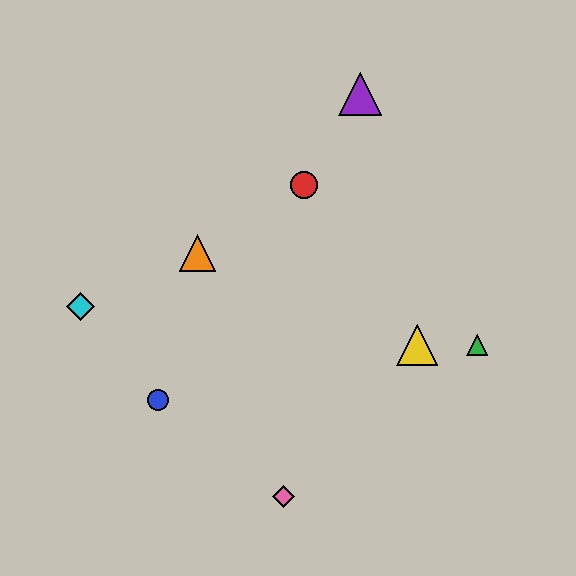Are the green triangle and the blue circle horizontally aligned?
No, the green triangle is at y≈345 and the blue circle is at y≈400.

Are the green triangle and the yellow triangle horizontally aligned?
Yes, both are at y≈345.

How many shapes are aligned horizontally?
2 shapes (the green triangle, the yellow triangle) are aligned horizontally.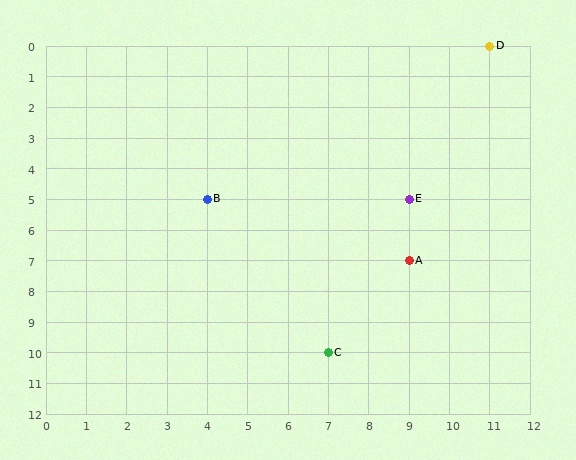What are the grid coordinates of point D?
Point D is at grid coordinates (11, 0).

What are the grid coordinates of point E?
Point E is at grid coordinates (9, 5).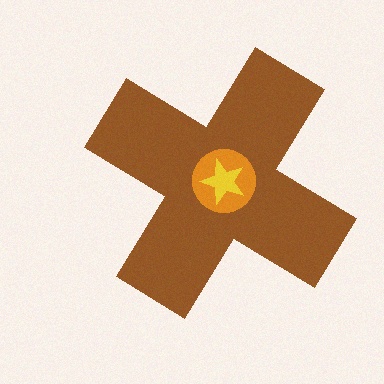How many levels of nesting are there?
3.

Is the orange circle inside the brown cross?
Yes.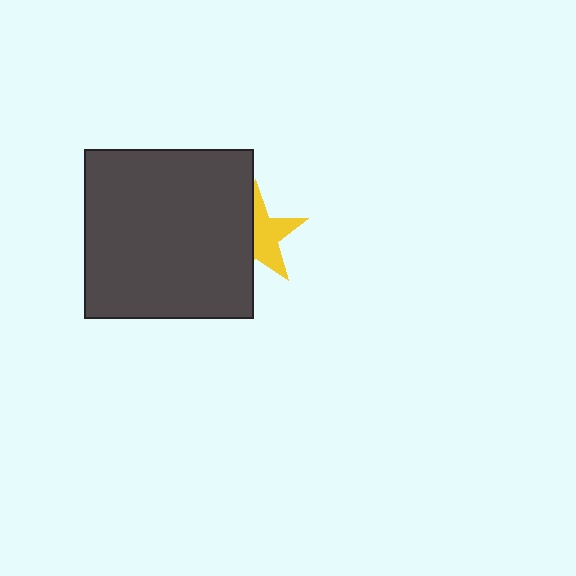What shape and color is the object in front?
The object in front is a dark gray square.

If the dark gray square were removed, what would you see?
You would see the complete yellow star.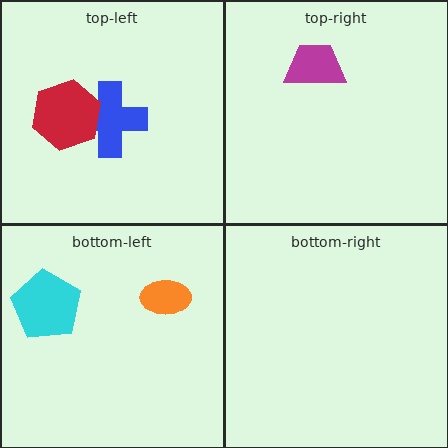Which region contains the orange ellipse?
The bottom-left region.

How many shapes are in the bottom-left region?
2.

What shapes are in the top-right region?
The magenta trapezoid.